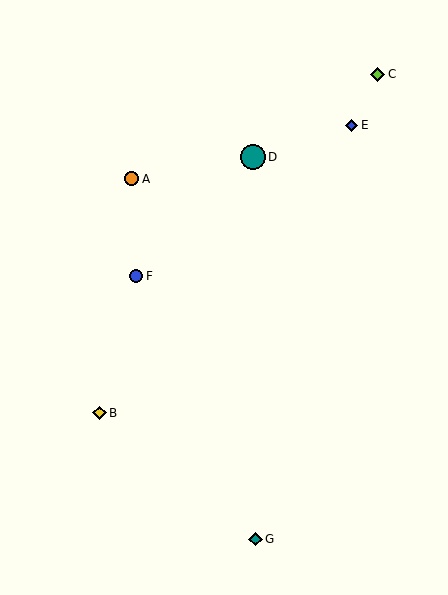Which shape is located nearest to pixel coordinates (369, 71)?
The lime diamond (labeled C) at (378, 74) is nearest to that location.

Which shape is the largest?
The teal circle (labeled D) is the largest.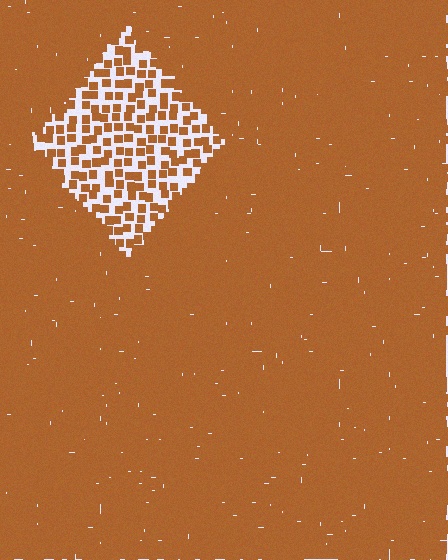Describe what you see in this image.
The image contains small brown elements arranged at two different densities. A diamond-shaped region is visible where the elements are less densely packed than the surrounding area.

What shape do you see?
I see a diamond.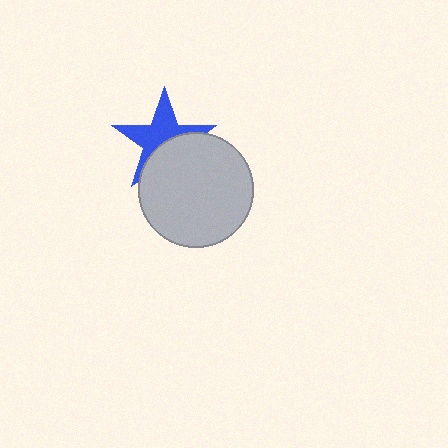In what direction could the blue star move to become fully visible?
The blue star could move up. That would shift it out from behind the light gray circle entirely.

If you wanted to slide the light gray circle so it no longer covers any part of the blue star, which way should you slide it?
Slide it down — that is the most direct way to separate the two shapes.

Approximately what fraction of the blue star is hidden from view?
Roughly 44% of the blue star is hidden behind the light gray circle.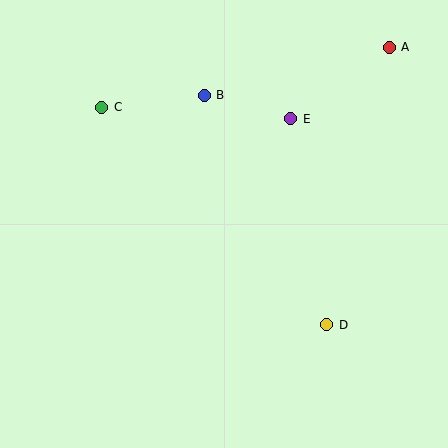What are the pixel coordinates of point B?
Point B is at (204, 95).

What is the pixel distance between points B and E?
The distance between B and E is 90 pixels.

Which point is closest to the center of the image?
Point E at (291, 119) is closest to the center.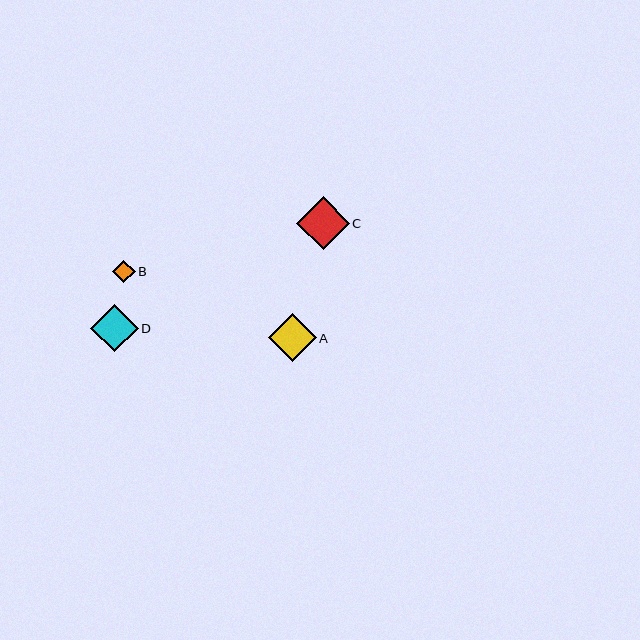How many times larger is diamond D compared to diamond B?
Diamond D is approximately 2.1 times the size of diamond B.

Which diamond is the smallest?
Diamond B is the smallest with a size of approximately 22 pixels.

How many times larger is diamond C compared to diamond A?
Diamond C is approximately 1.1 times the size of diamond A.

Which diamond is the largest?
Diamond C is the largest with a size of approximately 53 pixels.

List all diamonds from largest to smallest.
From largest to smallest: C, A, D, B.